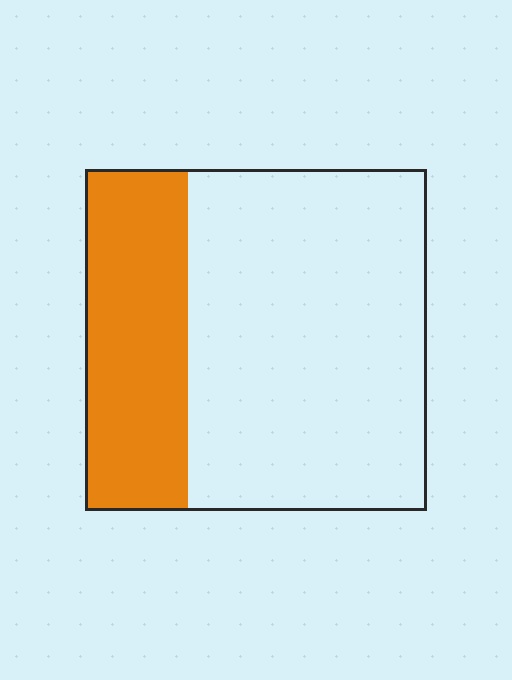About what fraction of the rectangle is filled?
About one third (1/3).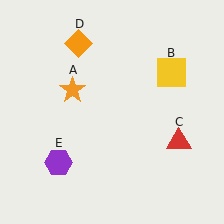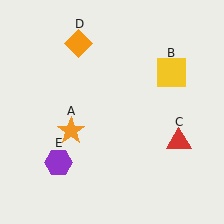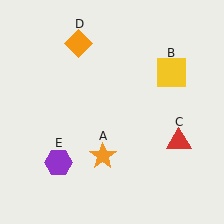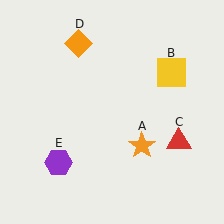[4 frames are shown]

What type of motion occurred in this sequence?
The orange star (object A) rotated counterclockwise around the center of the scene.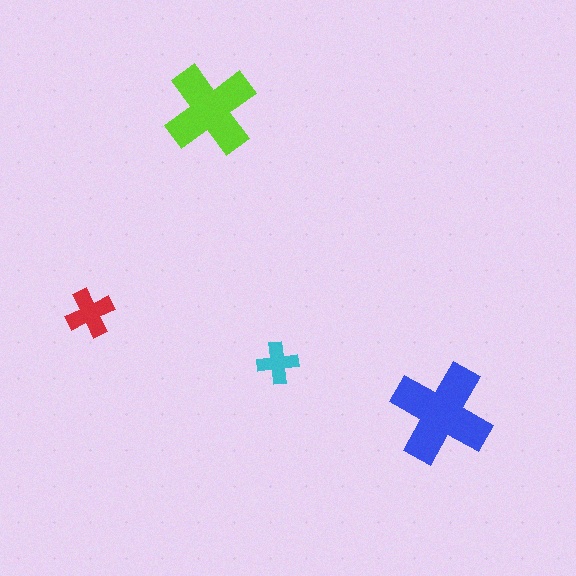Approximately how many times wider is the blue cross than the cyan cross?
About 2.5 times wider.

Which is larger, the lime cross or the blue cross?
The blue one.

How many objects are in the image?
There are 4 objects in the image.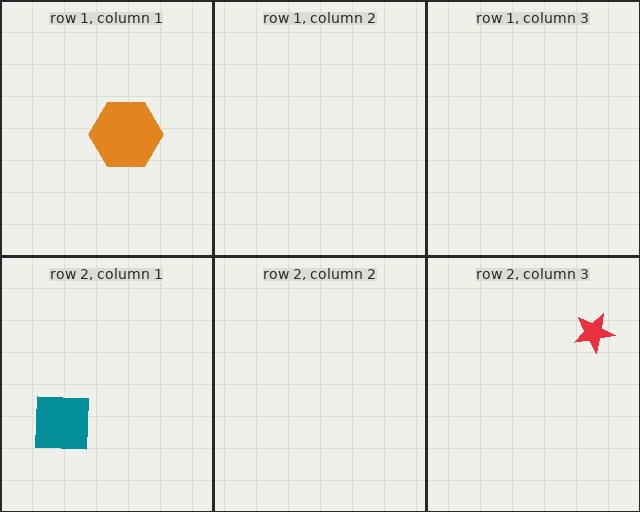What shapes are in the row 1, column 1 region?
The orange hexagon.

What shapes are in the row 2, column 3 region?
The red star.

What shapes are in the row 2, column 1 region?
The teal square.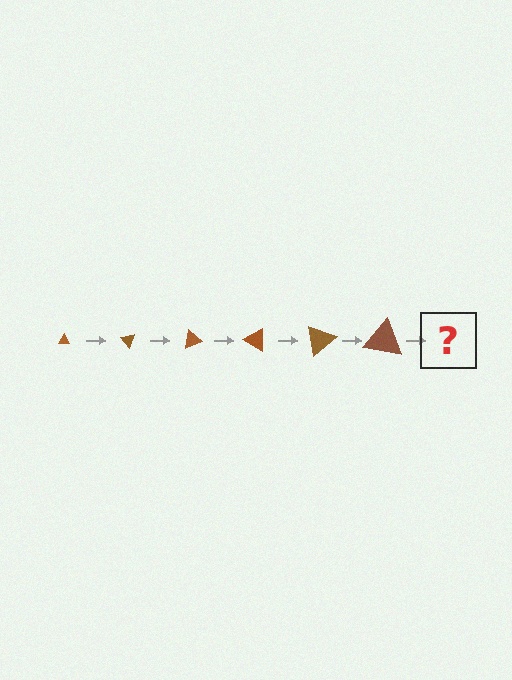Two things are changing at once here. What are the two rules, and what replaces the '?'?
The two rules are that the triangle grows larger each step and it rotates 50 degrees each step. The '?' should be a triangle, larger than the previous one and rotated 300 degrees from the start.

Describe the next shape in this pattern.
It should be a triangle, larger than the previous one and rotated 300 degrees from the start.